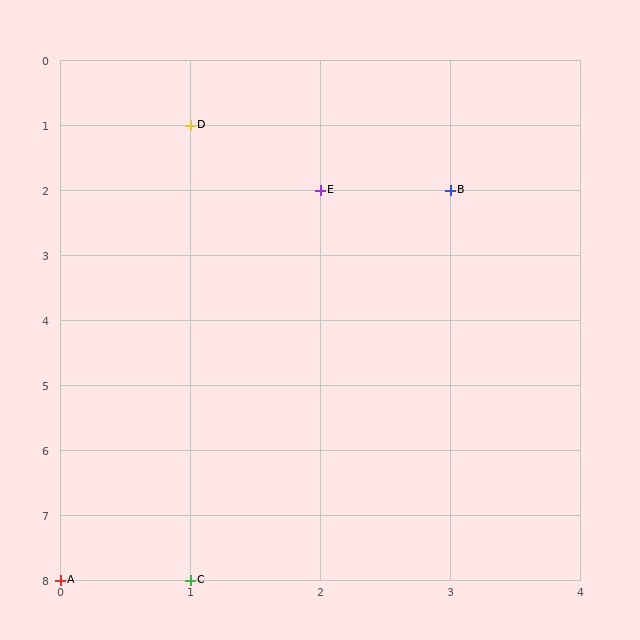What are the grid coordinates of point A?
Point A is at grid coordinates (0, 8).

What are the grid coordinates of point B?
Point B is at grid coordinates (3, 2).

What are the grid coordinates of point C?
Point C is at grid coordinates (1, 8).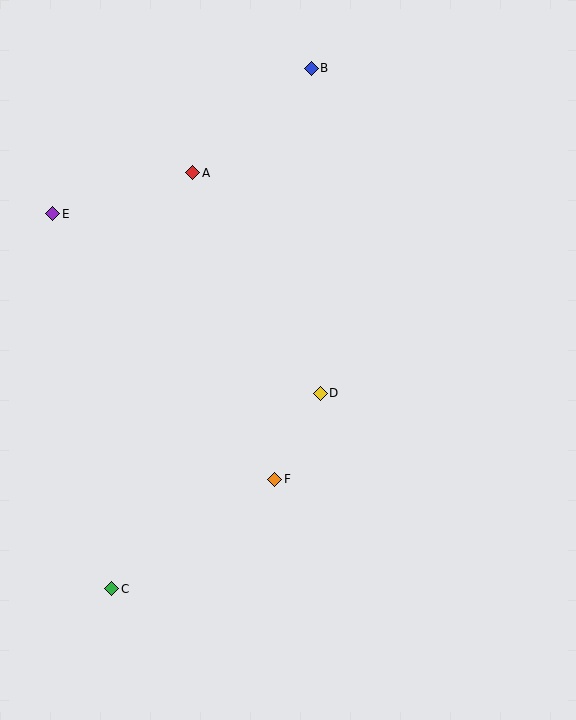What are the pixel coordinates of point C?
Point C is at (112, 589).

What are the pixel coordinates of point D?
Point D is at (320, 393).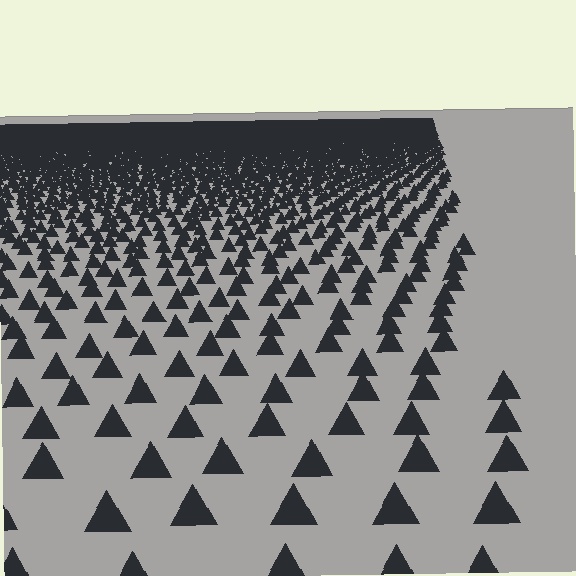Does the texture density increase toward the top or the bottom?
Density increases toward the top.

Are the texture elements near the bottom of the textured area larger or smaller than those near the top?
Larger. Near the bottom, elements are closer to the viewer and appear at a bigger on-screen size.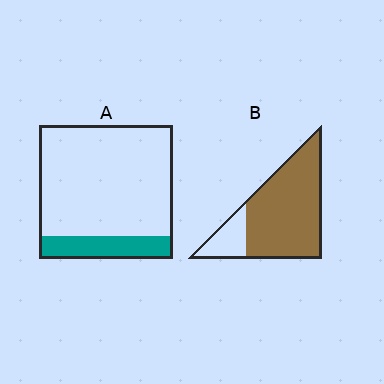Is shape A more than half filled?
No.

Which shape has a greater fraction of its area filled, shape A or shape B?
Shape B.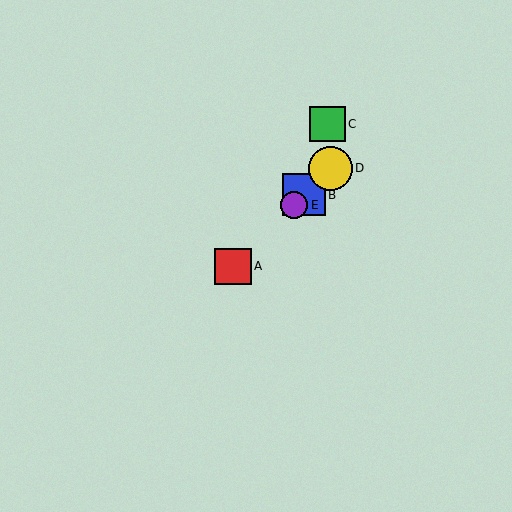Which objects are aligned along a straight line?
Objects A, B, D, E are aligned along a straight line.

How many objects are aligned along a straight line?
4 objects (A, B, D, E) are aligned along a straight line.